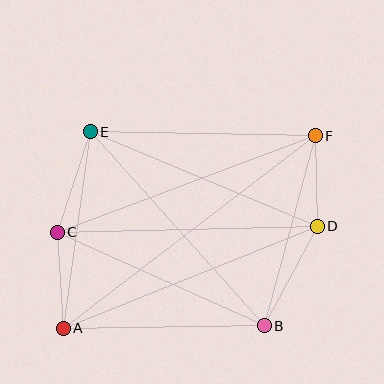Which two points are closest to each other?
Points D and F are closest to each other.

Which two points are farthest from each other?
Points A and F are farthest from each other.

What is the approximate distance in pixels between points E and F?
The distance between E and F is approximately 225 pixels.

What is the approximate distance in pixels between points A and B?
The distance between A and B is approximately 201 pixels.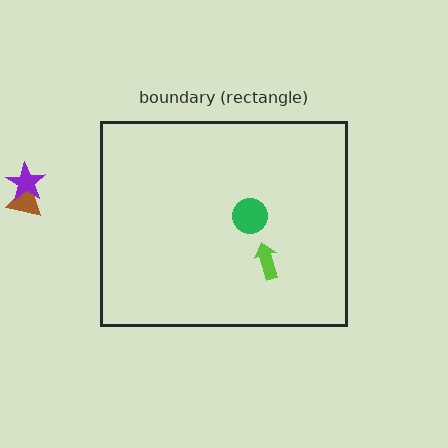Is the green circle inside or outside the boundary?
Inside.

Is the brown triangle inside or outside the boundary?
Outside.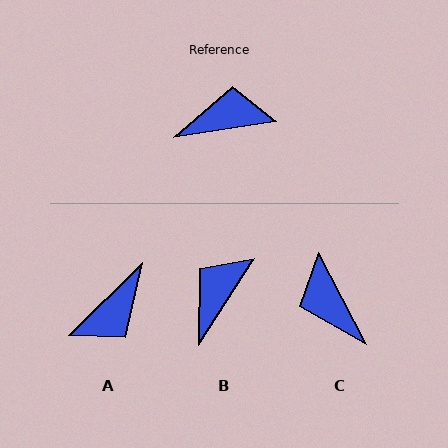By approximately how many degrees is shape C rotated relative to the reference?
Approximately 109 degrees counter-clockwise.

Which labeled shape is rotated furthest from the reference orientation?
A, about 144 degrees away.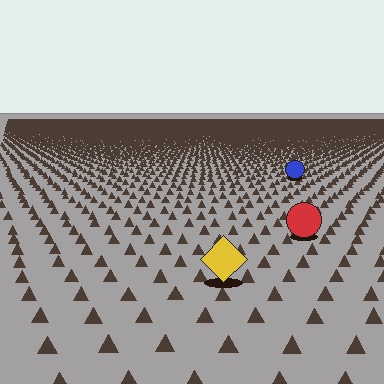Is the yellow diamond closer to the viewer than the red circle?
Yes. The yellow diamond is closer — you can tell from the texture gradient: the ground texture is coarser near it.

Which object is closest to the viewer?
The yellow diamond is closest. The texture marks near it are larger and more spread out.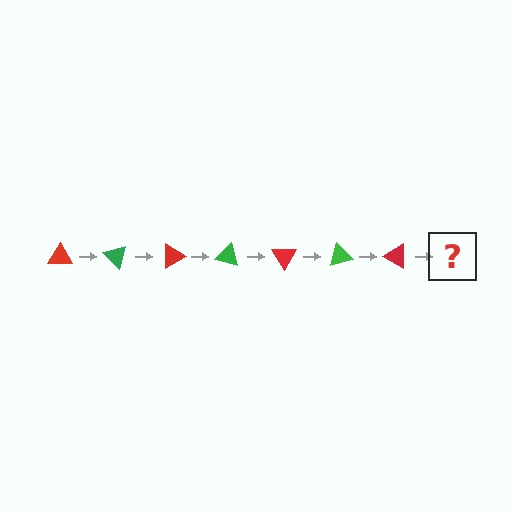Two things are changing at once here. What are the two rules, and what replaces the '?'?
The two rules are that it rotates 45 degrees each step and the color cycles through red and green. The '?' should be a green triangle, rotated 315 degrees from the start.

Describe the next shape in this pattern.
It should be a green triangle, rotated 315 degrees from the start.